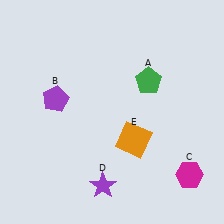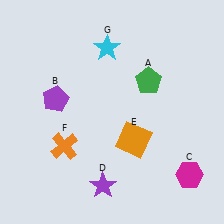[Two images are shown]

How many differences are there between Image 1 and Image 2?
There are 2 differences between the two images.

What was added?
An orange cross (F), a cyan star (G) were added in Image 2.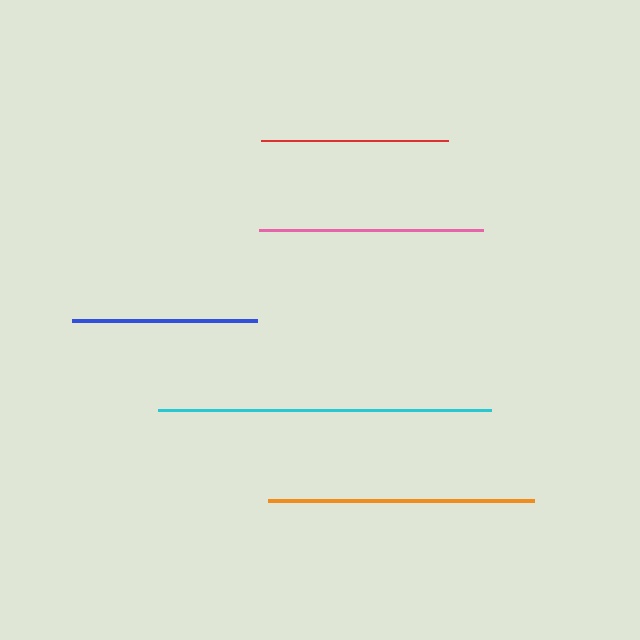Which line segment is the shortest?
The blue line is the shortest at approximately 185 pixels.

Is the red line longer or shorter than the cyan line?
The cyan line is longer than the red line.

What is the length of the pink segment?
The pink segment is approximately 224 pixels long.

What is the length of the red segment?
The red segment is approximately 187 pixels long.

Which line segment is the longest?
The cyan line is the longest at approximately 333 pixels.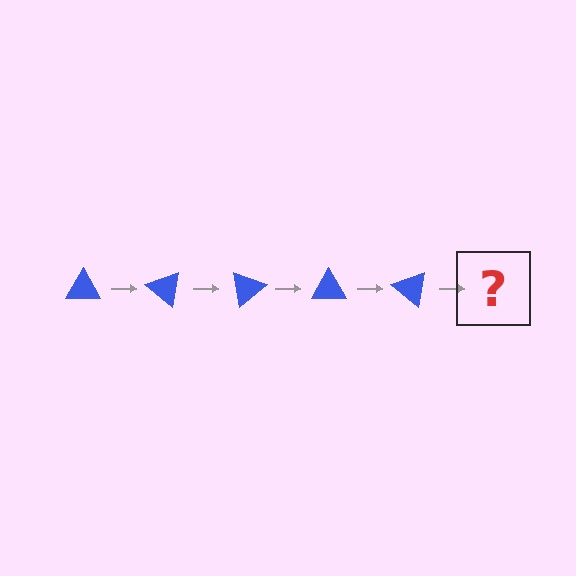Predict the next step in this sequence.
The next step is a blue triangle rotated 200 degrees.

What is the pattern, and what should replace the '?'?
The pattern is that the triangle rotates 40 degrees each step. The '?' should be a blue triangle rotated 200 degrees.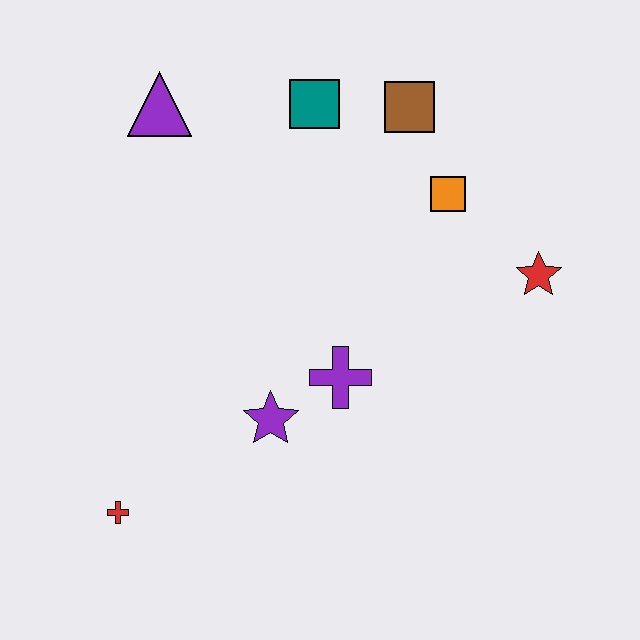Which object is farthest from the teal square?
The red cross is farthest from the teal square.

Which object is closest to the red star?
The orange square is closest to the red star.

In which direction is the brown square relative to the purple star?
The brown square is above the purple star.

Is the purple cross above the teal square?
No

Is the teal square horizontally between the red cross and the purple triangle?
No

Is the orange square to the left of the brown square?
No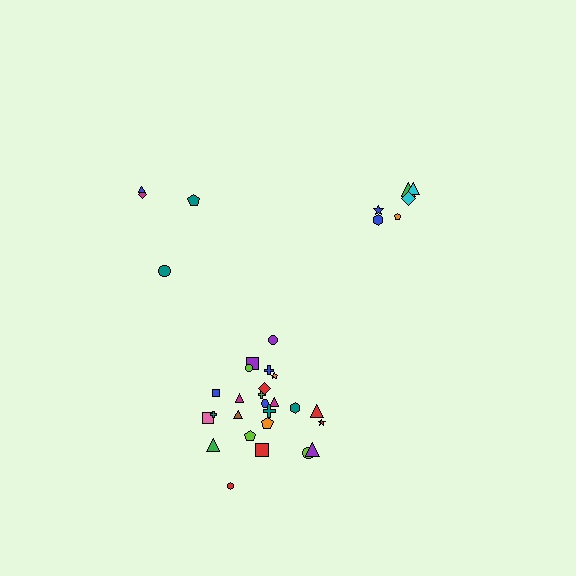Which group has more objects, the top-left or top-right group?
The top-right group.